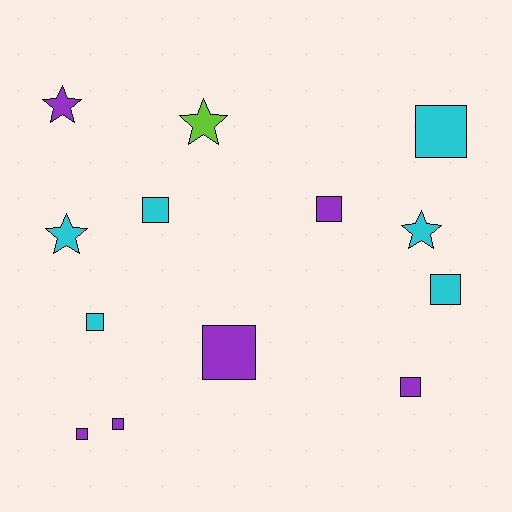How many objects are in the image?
There are 13 objects.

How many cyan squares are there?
There are 4 cyan squares.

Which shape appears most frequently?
Square, with 9 objects.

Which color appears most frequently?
Purple, with 6 objects.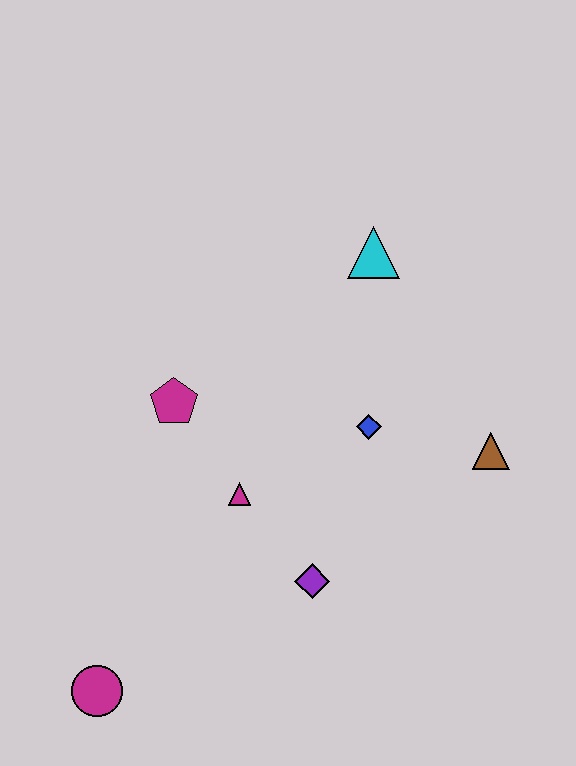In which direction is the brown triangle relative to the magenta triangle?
The brown triangle is to the right of the magenta triangle.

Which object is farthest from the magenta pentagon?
The brown triangle is farthest from the magenta pentagon.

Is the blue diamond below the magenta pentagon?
Yes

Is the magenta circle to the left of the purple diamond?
Yes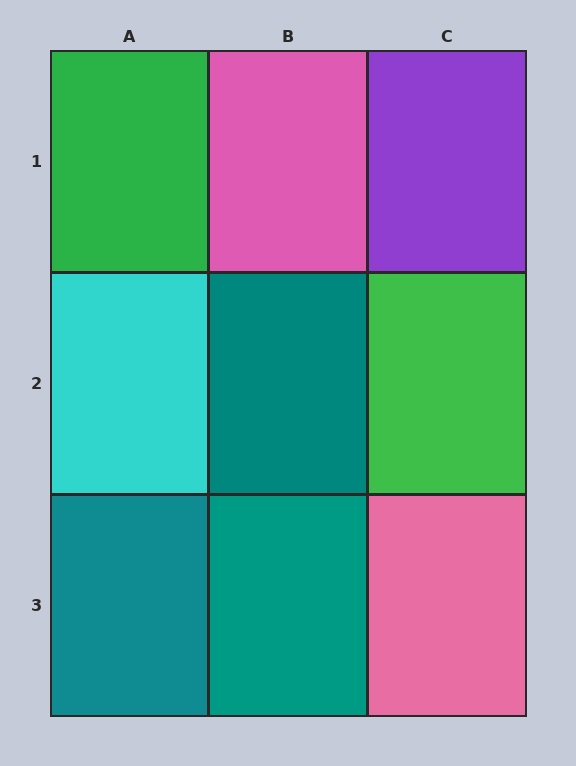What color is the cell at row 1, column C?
Purple.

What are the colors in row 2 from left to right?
Cyan, teal, green.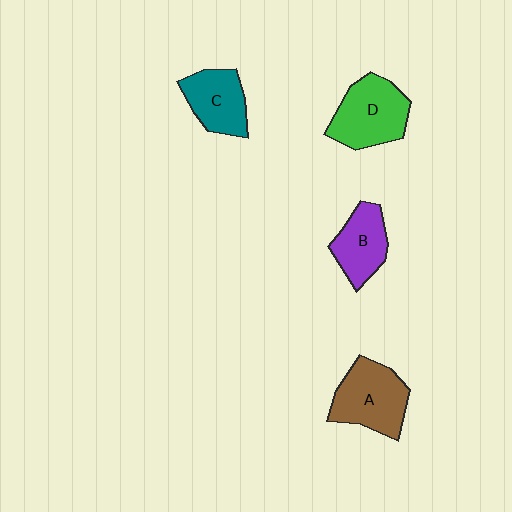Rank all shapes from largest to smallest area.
From largest to smallest: D (green), A (brown), C (teal), B (purple).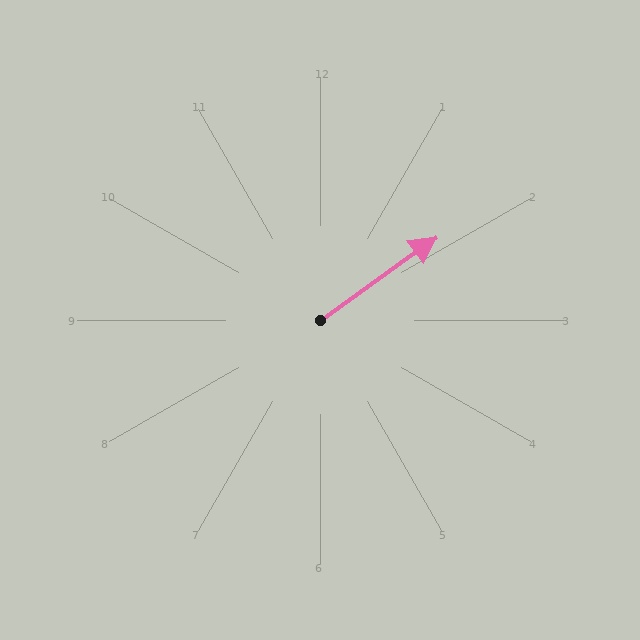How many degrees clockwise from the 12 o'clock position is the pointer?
Approximately 54 degrees.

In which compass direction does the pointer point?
Northeast.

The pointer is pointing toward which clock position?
Roughly 2 o'clock.